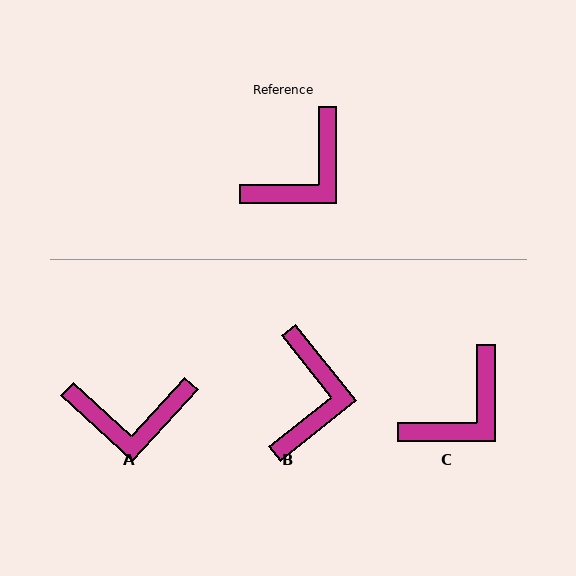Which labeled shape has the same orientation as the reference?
C.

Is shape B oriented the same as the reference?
No, it is off by about 38 degrees.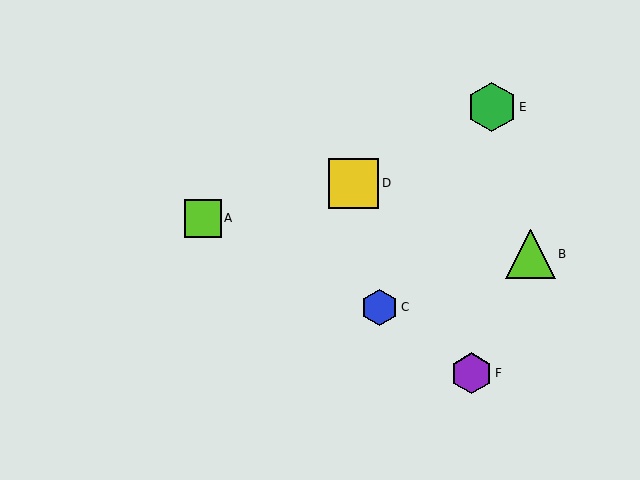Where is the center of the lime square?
The center of the lime square is at (203, 218).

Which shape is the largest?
The yellow square (labeled D) is the largest.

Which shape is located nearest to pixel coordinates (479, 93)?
The green hexagon (labeled E) at (492, 107) is nearest to that location.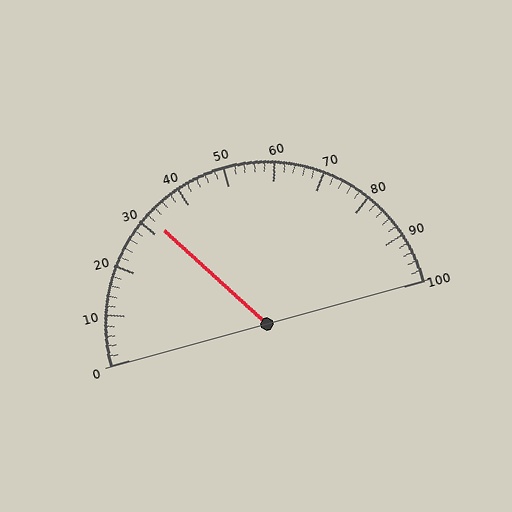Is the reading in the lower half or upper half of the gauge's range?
The reading is in the lower half of the range (0 to 100).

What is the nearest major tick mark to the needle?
The nearest major tick mark is 30.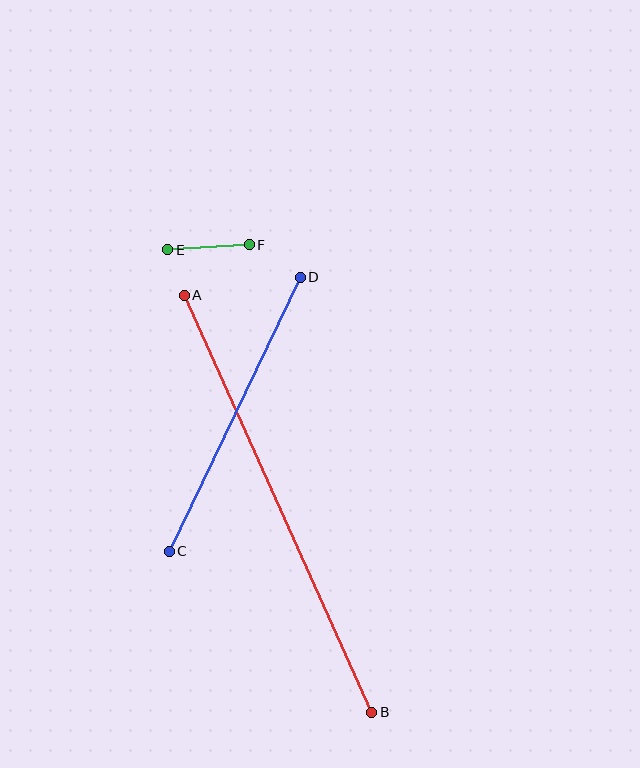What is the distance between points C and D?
The distance is approximately 304 pixels.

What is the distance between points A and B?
The distance is approximately 458 pixels.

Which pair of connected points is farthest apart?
Points A and B are farthest apart.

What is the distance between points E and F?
The distance is approximately 82 pixels.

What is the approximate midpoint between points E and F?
The midpoint is at approximately (208, 247) pixels.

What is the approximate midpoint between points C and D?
The midpoint is at approximately (235, 414) pixels.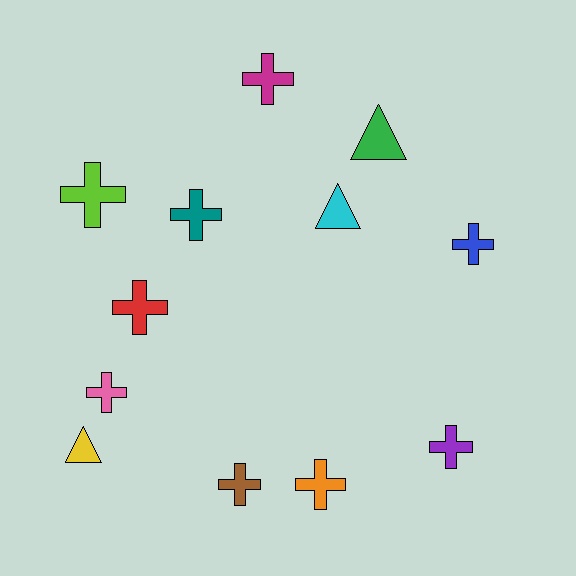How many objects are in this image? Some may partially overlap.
There are 12 objects.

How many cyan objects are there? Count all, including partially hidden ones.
There is 1 cyan object.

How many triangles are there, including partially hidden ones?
There are 3 triangles.